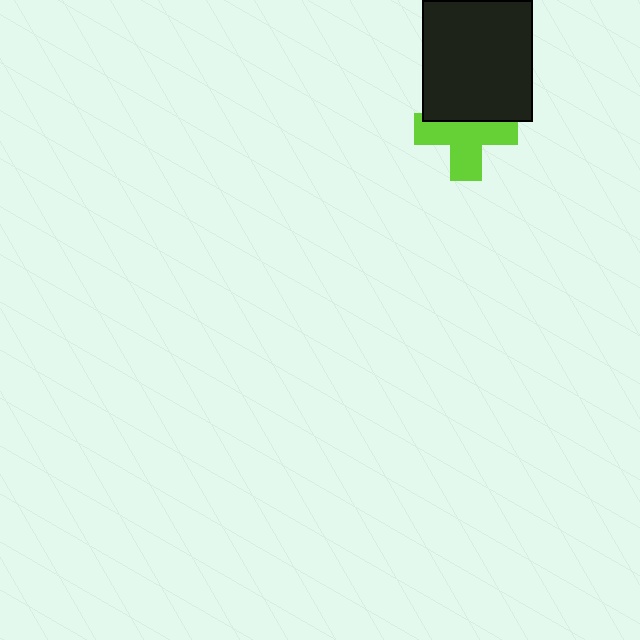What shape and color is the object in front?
The object in front is a black rectangle.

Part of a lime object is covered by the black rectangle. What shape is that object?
It is a cross.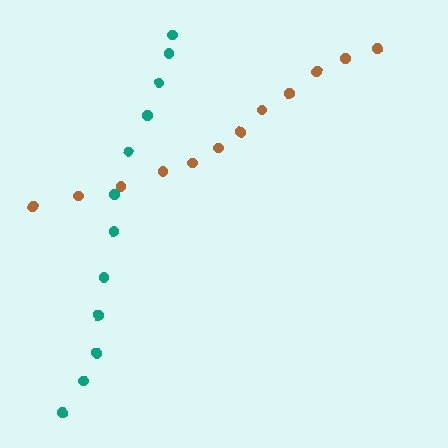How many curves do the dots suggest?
There are 2 distinct paths.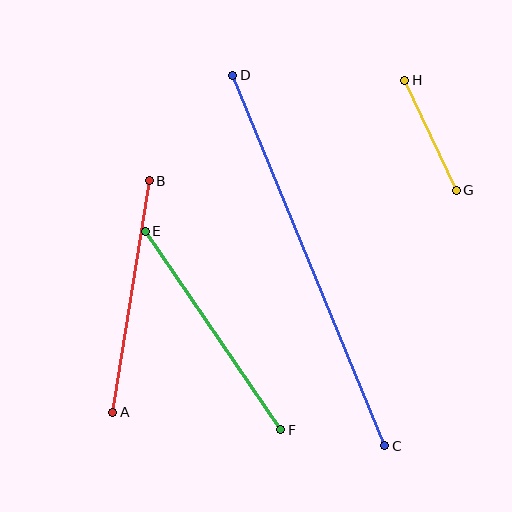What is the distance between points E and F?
The distance is approximately 241 pixels.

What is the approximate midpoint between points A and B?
The midpoint is at approximately (131, 296) pixels.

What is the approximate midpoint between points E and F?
The midpoint is at approximately (213, 331) pixels.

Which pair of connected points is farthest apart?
Points C and D are farthest apart.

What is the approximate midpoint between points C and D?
The midpoint is at approximately (309, 261) pixels.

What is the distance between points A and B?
The distance is approximately 234 pixels.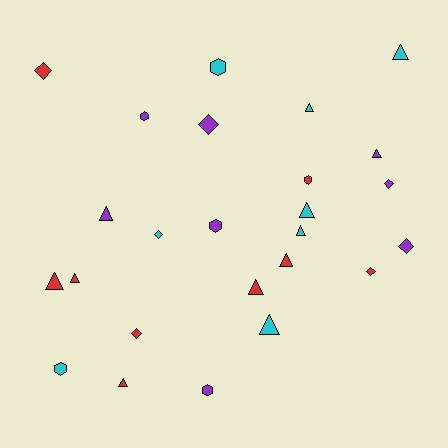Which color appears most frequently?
Red, with 9 objects.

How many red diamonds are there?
There are 3 red diamonds.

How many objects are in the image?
There are 25 objects.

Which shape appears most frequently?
Triangle, with 12 objects.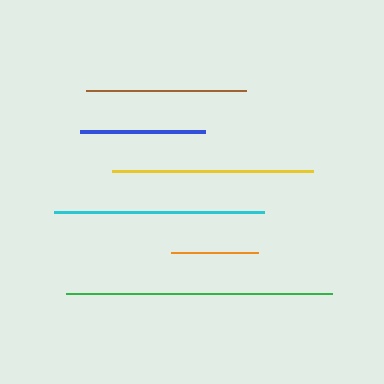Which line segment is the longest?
The green line is the longest at approximately 267 pixels.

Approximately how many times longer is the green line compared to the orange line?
The green line is approximately 3.1 times the length of the orange line.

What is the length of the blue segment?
The blue segment is approximately 124 pixels long.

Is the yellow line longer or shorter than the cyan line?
The cyan line is longer than the yellow line.